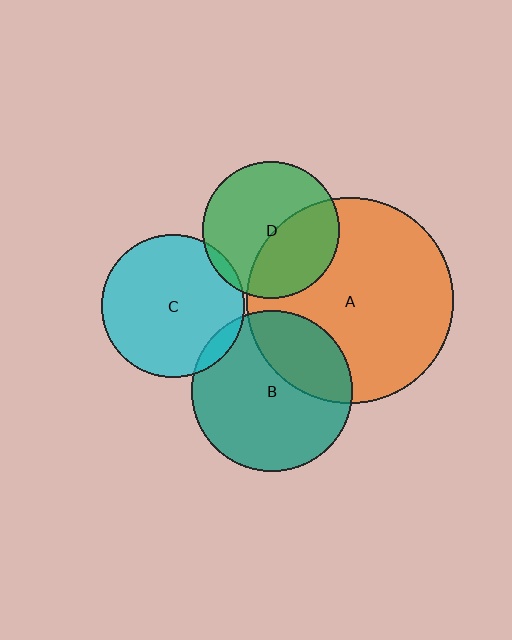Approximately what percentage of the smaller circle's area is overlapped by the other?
Approximately 5%.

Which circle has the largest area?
Circle A (orange).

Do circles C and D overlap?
Yes.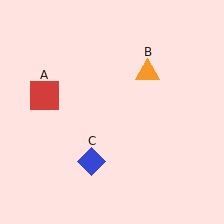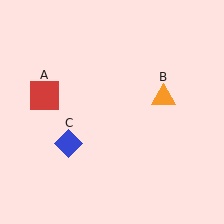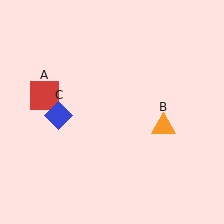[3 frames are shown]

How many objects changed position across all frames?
2 objects changed position: orange triangle (object B), blue diamond (object C).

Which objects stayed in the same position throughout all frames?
Red square (object A) remained stationary.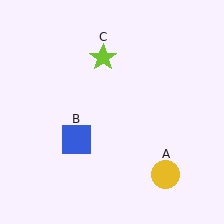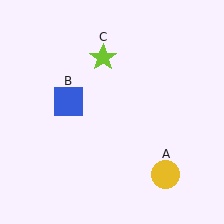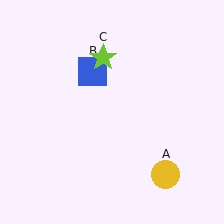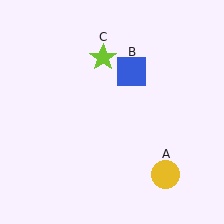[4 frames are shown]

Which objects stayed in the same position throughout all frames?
Yellow circle (object A) and lime star (object C) remained stationary.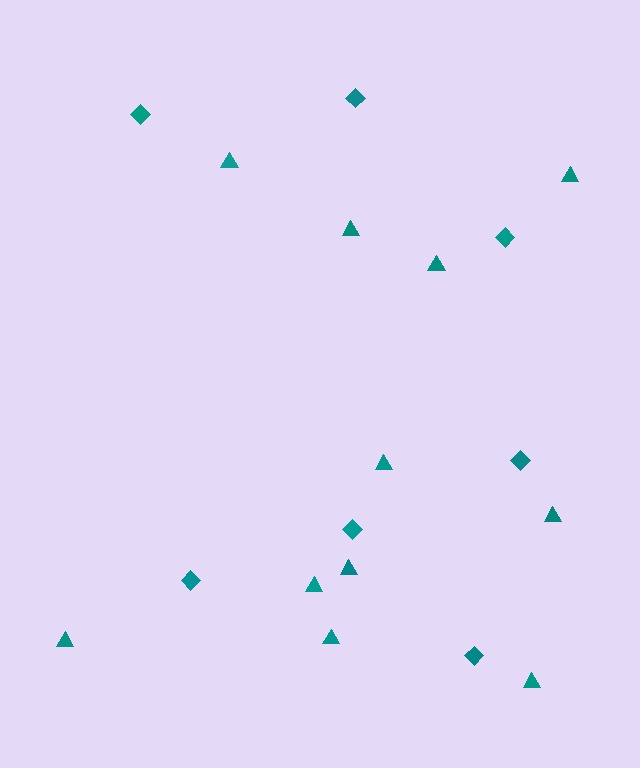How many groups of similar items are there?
There are 2 groups: one group of triangles (11) and one group of diamonds (7).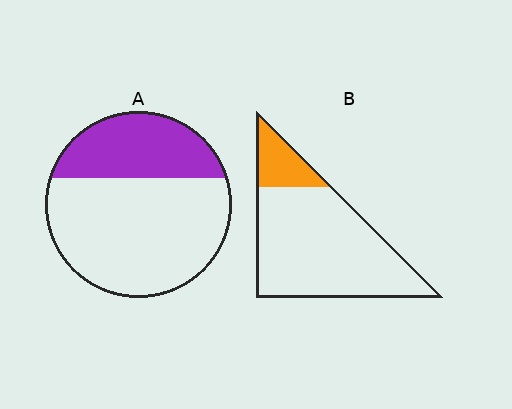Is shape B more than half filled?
No.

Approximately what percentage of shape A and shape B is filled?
A is approximately 30% and B is approximately 15%.